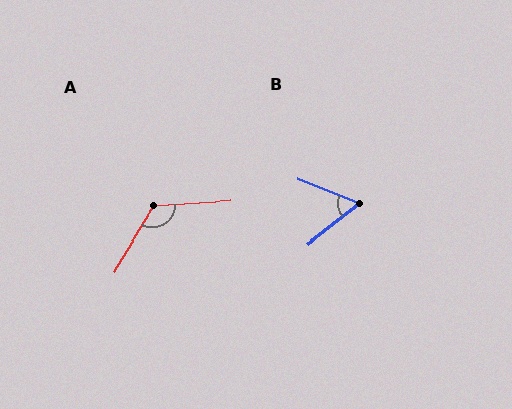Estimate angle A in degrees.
Approximately 126 degrees.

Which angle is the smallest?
B, at approximately 60 degrees.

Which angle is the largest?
A, at approximately 126 degrees.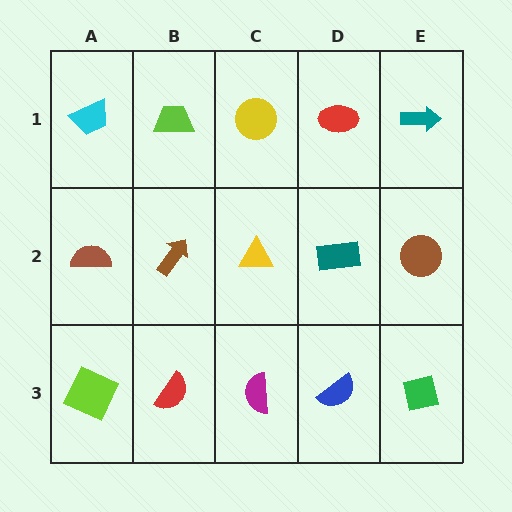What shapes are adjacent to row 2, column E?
A teal arrow (row 1, column E), a green square (row 3, column E), a teal rectangle (row 2, column D).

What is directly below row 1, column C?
A yellow triangle.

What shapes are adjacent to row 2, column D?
A red ellipse (row 1, column D), a blue semicircle (row 3, column D), a yellow triangle (row 2, column C), a brown circle (row 2, column E).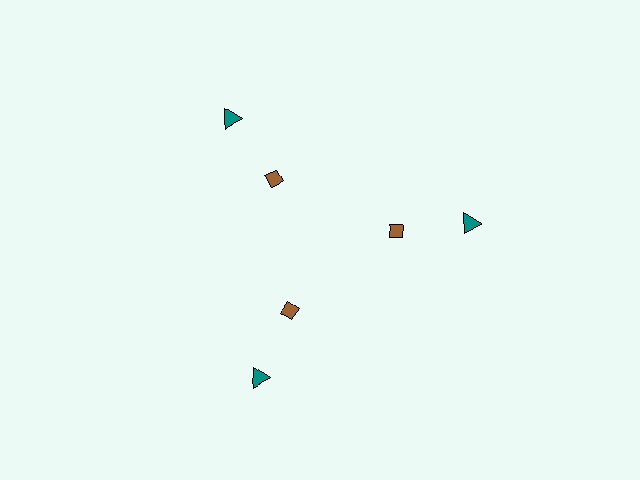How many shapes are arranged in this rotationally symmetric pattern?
There are 6 shapes, arranged in 3 groups of 2.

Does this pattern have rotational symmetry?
Yes, this pattern has 3-fold rotational symmetry. It looks the same after rotating 120 degrees around the center.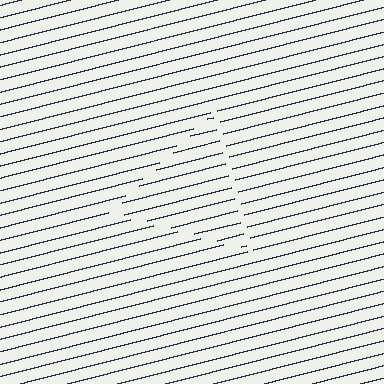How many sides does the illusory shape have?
3 sides — the line-ends trace a triangle.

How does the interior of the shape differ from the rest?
The interior of the shape contains the same grating, shifted by half a period — the contour is defined by the phase discontinuity where line-ends from the inner and outer gratings abut.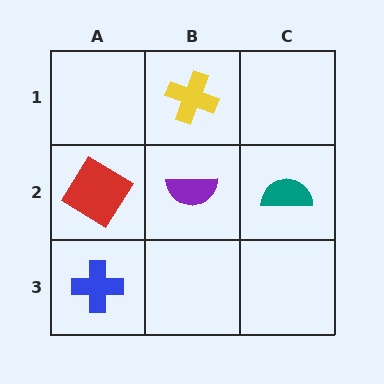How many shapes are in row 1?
1 shape.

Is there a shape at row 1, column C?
No, that cell is empty.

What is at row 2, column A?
A red diamond.